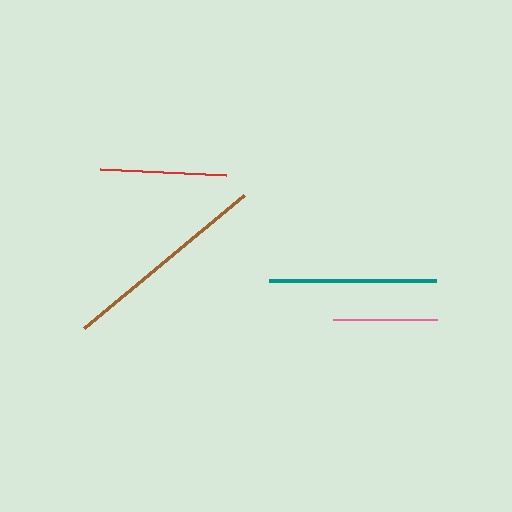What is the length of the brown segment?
The brown segment is approximately 208 pixels long.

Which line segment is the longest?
The brown line is the longest at approximately 208 pixels.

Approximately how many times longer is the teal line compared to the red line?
The teal line is approximately 1.3 times the length of the red line.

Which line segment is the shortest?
The pink line is the shortest at approximately 104 pixels.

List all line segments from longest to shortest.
From longest to shortest: brown, teal, red, pink.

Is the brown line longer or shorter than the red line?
The brown line is longer than the red line.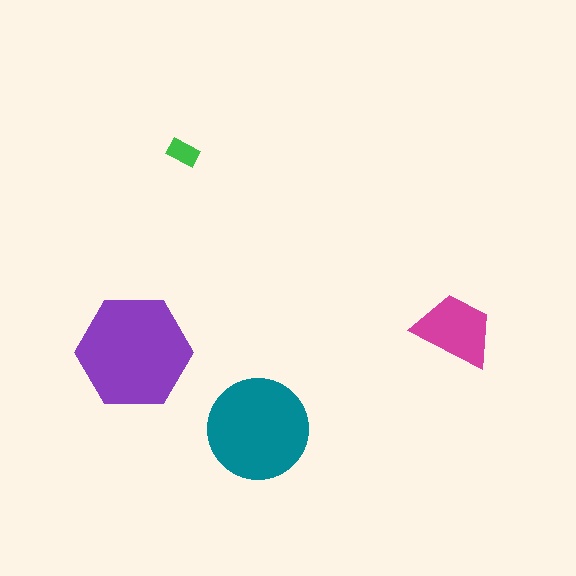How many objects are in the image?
There are 4 objects in the image.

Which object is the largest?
The purple hexagon.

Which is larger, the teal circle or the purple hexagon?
The purple hexagon.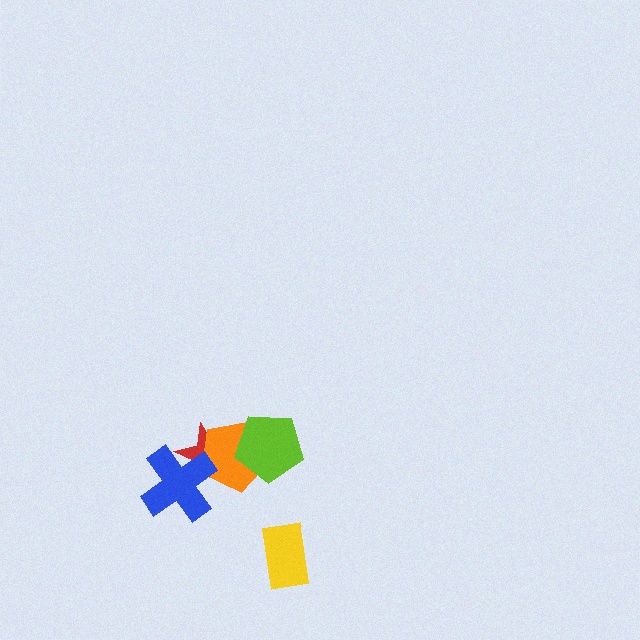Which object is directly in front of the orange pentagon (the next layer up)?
The lime pentagon is directly in front of the orange pentagon.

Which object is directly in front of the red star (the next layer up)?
The orange pentagon is directly in front of the red star.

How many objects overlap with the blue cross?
2 objects overlap with the blue cross.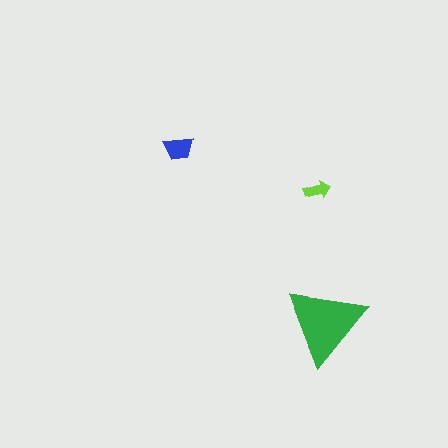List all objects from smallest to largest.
The lime arrow, the blue trapezoid, the green triangle.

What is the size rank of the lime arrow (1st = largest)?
3rd.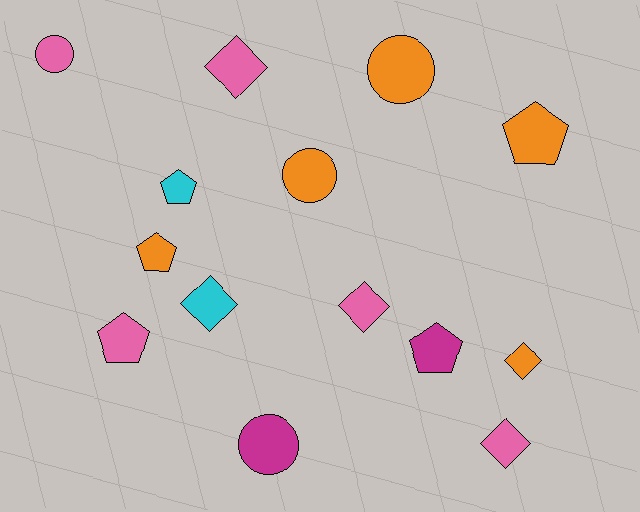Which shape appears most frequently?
Pentagon, with 5 objects.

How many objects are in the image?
There are 14 objects.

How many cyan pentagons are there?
There is 1 cyan pentagon.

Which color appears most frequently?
Orange, with 5 objects.